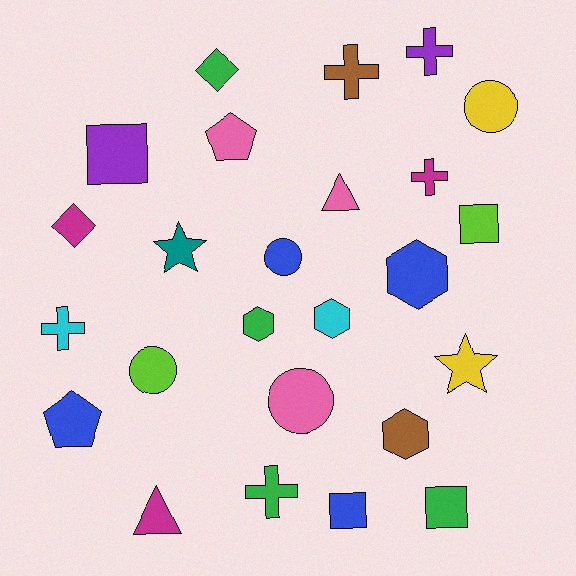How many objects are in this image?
There are 25 objects.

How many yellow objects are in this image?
There are 2 yellow objects.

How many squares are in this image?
There are 4 squares.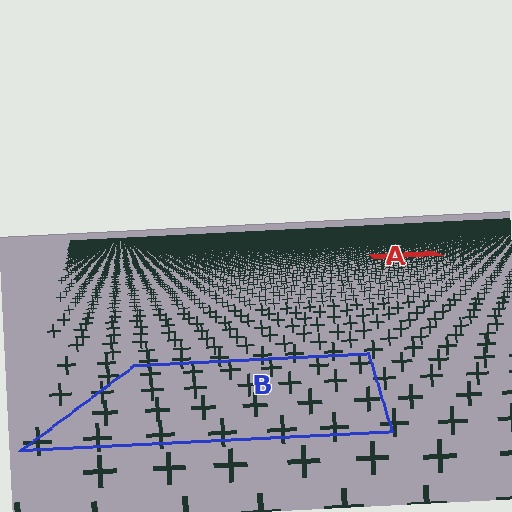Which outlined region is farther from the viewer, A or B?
Region A is farther from the viewer — the texture elements inside it appear smaller and more densely packed.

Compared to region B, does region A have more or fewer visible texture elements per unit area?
Region A has more texture elements per unit area — they are packed more densely because it is farther away.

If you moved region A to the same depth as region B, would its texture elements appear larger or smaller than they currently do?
They would appear larger. At a closer depth, the same texture elements are projected at a bigger on-screen size.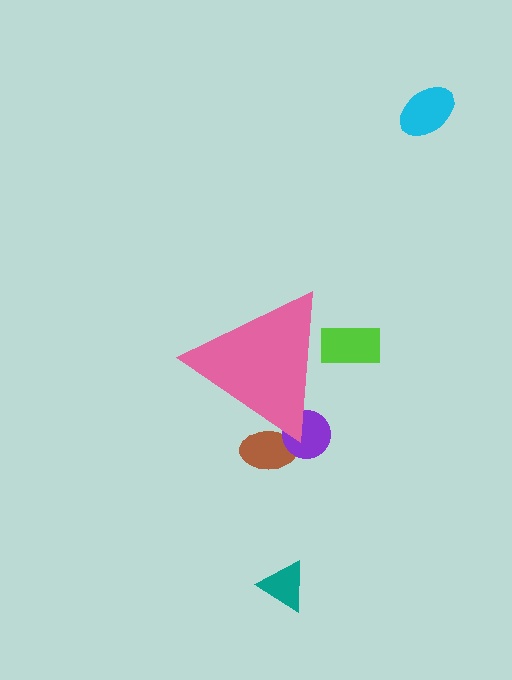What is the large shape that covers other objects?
A pink triangle.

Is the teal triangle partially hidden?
No, the teal triangle is fully visible.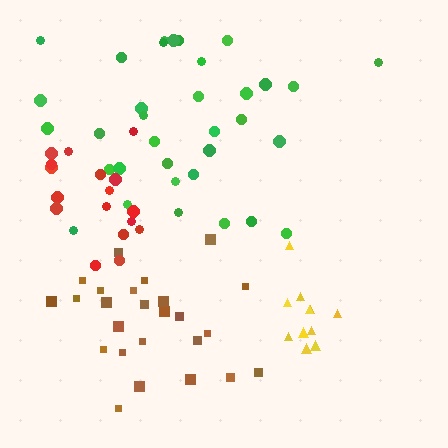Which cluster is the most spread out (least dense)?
Green.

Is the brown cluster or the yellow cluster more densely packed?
Yellow.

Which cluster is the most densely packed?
Yellow.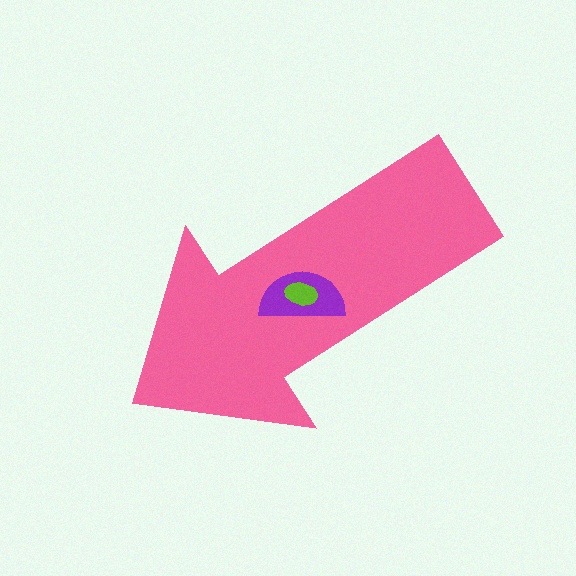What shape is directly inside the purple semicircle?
The lime ellipse.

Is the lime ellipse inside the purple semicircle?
Yes.